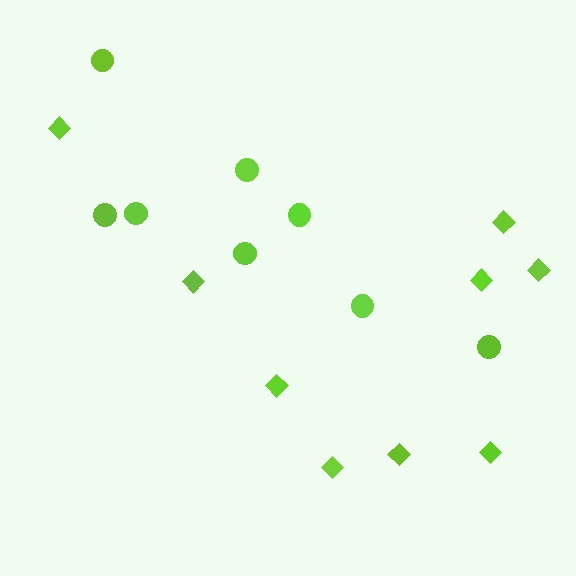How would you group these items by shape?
There are 2 groups: one group of diamonds (9) and one group of circles (8).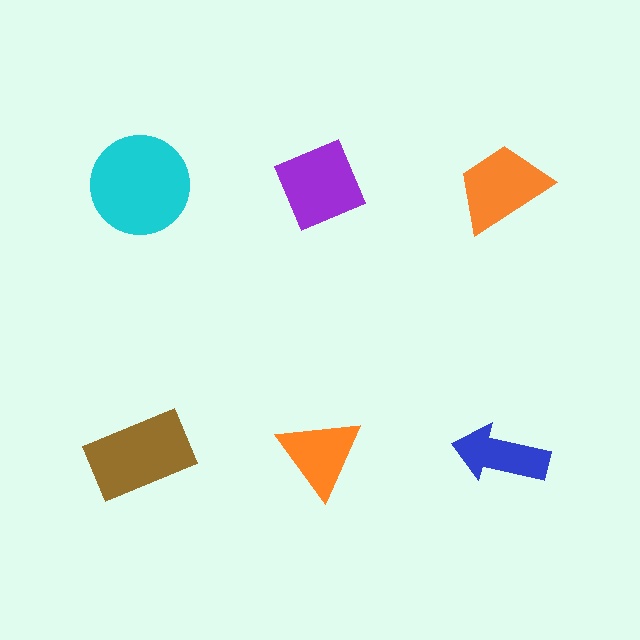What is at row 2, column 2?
An orange triangle.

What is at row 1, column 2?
A purple diamond.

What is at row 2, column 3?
A blue arrow.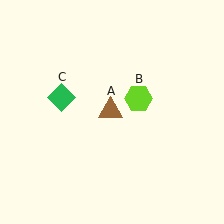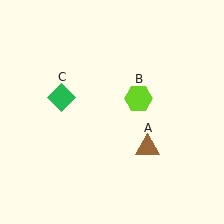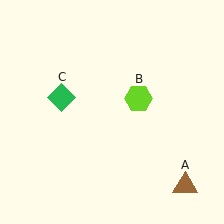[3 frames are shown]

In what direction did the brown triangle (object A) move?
The brown triangle (object A) moved down and to the right.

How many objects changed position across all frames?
1 object changed position: brown triangle (object A).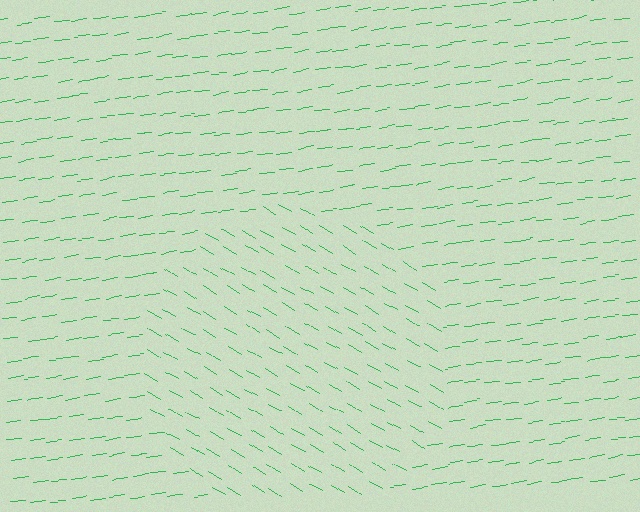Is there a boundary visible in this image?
Yes, there is a texture boundary formed by a change in line orientation.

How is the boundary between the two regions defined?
The boundary is defined purely by a change in line orientation (approximately 38 degrees difference). All lines are the same color and thickness.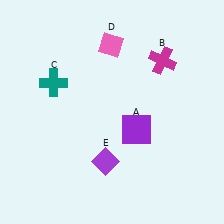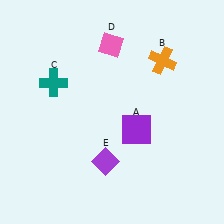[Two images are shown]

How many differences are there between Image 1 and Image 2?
There is 1 difference between the two images.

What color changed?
The cross (B) changed from magenta in Image 1 to orange in Image 2.